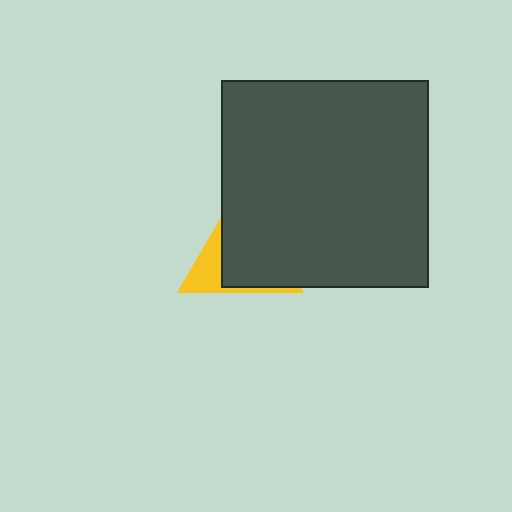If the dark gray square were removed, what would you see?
You would see the complete yellow triangle.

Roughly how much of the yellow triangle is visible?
A small part of it is visible (roughly 32%).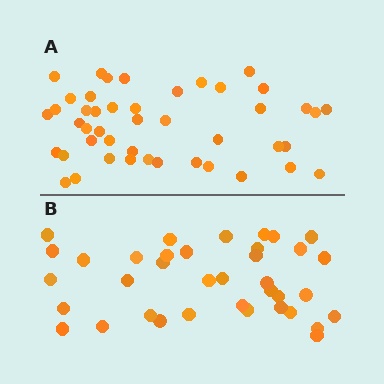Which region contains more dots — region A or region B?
Region A (the top region) has more dots.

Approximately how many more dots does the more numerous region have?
Region A has roughly 8 or so more dots than region B.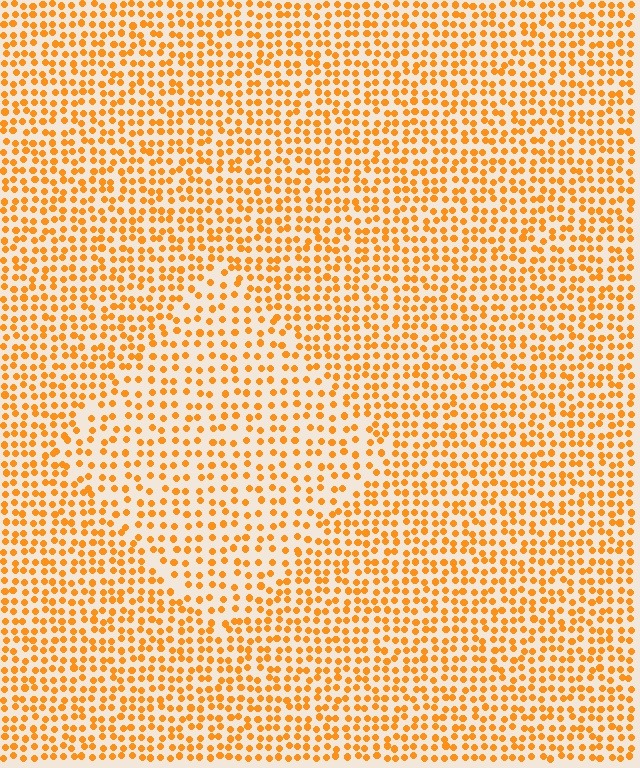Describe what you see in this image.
The image contains small orange elements arranged at two different densities. A diamond-shaped region is visible where the elements are less densely packed than the surrounding area.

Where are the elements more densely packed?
The elements are more densely packed outside the diamond boundary.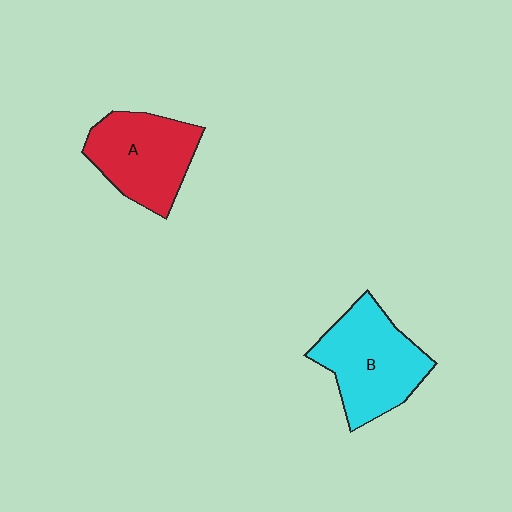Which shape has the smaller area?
Shape A (red).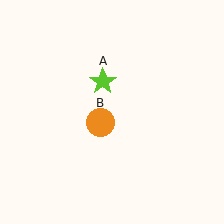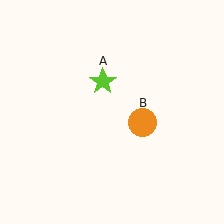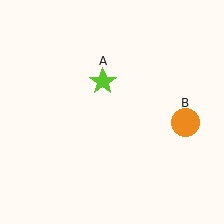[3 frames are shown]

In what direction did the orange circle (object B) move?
The orange circle (object B) moved right.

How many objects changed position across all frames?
1 object changed position: orange circle (object B).